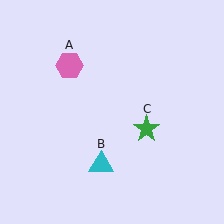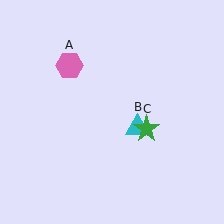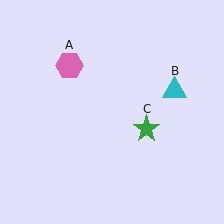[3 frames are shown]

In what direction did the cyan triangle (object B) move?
The cyan triangle (object B) moved up and to the right.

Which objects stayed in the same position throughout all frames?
Pink hexagon (object A) and green star (object C) remained stationary.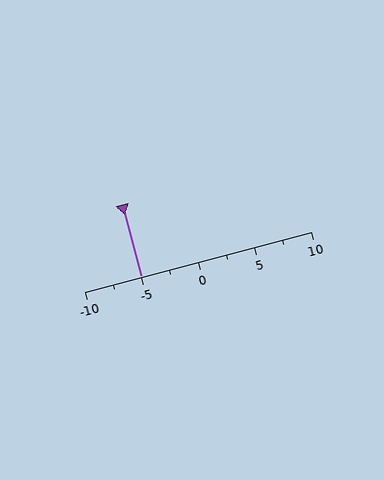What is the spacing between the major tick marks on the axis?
The major ticks are spaced 5 apart.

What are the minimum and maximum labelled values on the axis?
The axis runs from -10 to 10.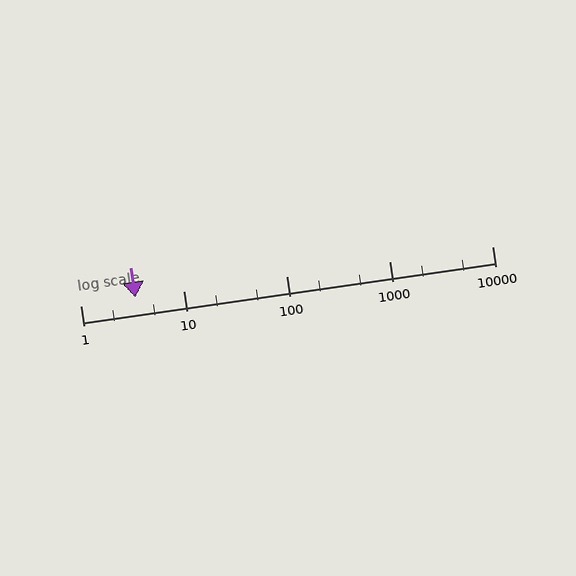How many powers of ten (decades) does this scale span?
The scale spans 4 decades, from 1 to 10000.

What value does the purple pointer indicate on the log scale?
The pointer indicates approximately 3.4.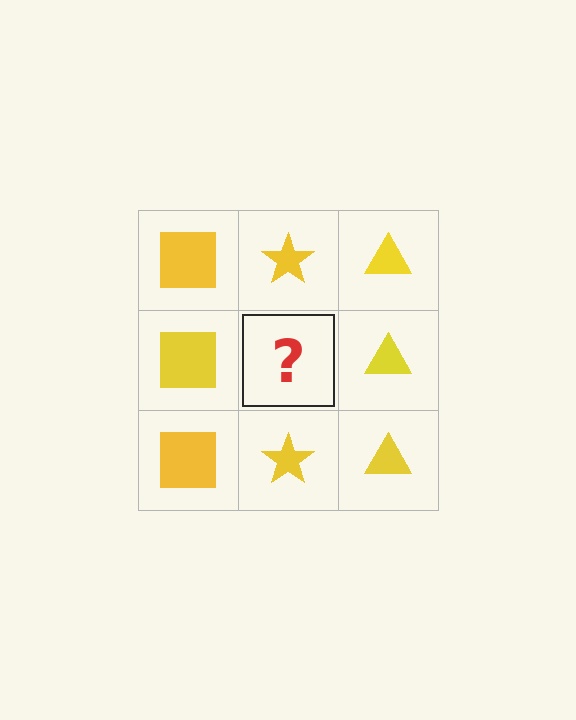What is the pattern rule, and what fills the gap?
The rule is that each column has a consistent shape. The gap should be filled with a yellow star.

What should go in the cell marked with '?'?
The missing cell should contain a yellow star.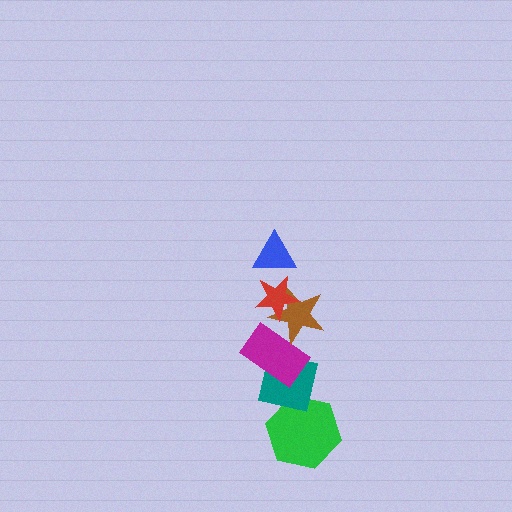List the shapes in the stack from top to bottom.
From top to bottom: the blue triangle, the red star, the brown star, the magenta rectangle, the teal square, the green hexagon.